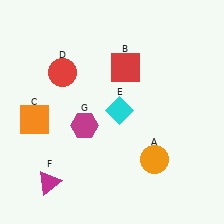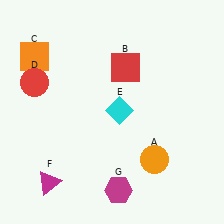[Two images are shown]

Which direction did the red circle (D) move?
The red circle (D) moved left.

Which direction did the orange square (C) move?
The orange square (C) moved up.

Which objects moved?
The objects that moved are: the orange square (C), the red circle (D), the magenta hexagon (G).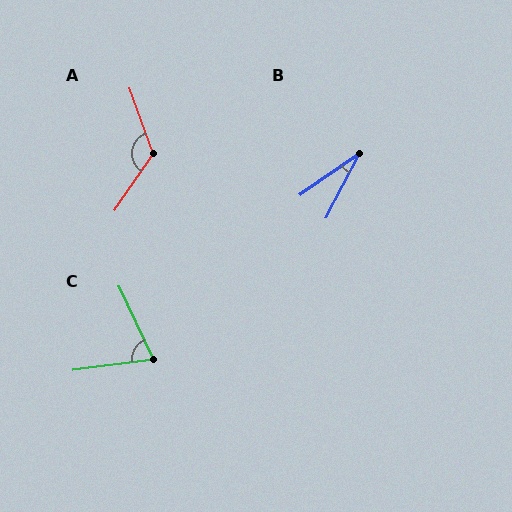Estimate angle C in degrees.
Approximately 73 degrees.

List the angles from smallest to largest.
B (28°), C (73°), A (126°).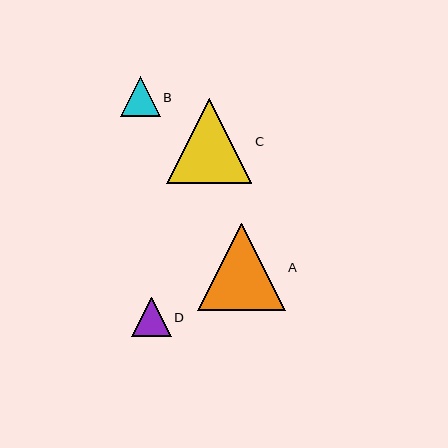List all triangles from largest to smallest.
From largest to smallest: A, C, B, D.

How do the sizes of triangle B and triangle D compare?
Triangle B and triangle D are approximately the same size.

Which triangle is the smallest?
Triangle D is the smallest with a size of approximately 40 pixels.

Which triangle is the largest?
Triangle A is the largest with a size of approximately 88 pixels.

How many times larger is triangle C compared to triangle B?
Triangle C is approximately 2.1 times the size of triangle B.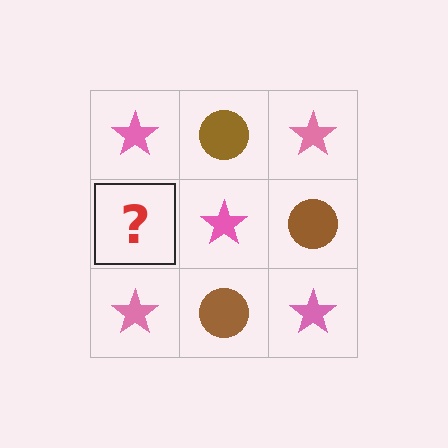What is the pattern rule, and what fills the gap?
The rule is that it alternates pink star and brown circle in a checkerboard pattern. The gap should be filled with a brown circle.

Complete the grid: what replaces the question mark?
The question mark should be replaced with a brown circle.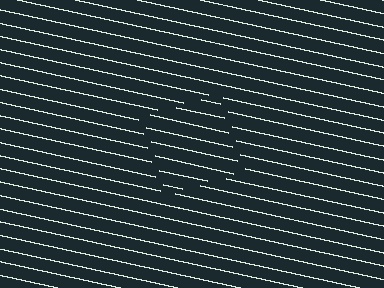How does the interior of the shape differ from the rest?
The interior of the shape contains the same grating, shifted by half a period — the contour is defined by the phase discontinuity where line-ends from the inner and outer gratings abut.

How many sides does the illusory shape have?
4 sides — the line-ends trace a square.